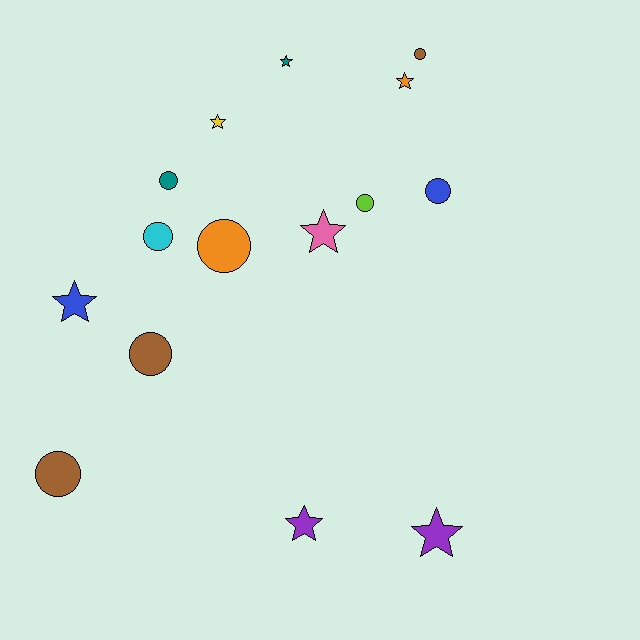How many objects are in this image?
There are 15 objects.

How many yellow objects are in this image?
There is 1 yellow object.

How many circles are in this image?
There are 8 circles.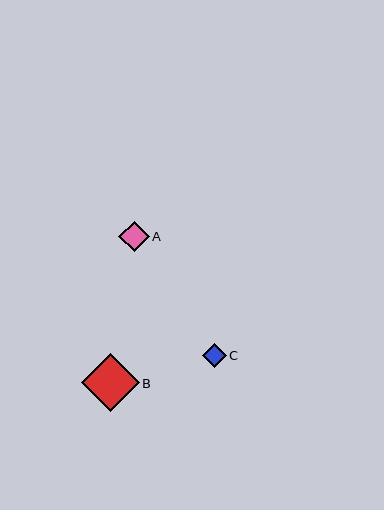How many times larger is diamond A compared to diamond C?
Diamond A is approximately 1.3 times the size of diamond C.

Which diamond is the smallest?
Diamond C is the smallest with a size of approximately 24 pixels.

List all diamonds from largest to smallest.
From largest to smallest: B, A, C.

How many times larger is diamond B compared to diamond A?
Diamond B is approximately 1.9 times the size of diamond A.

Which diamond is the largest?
Diamond B is the largest with a size of approximately 58 pixels.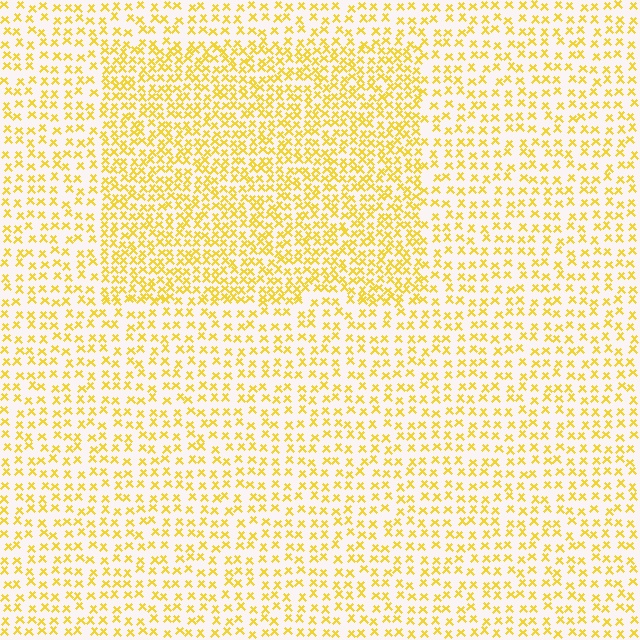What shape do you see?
I see a rectangle.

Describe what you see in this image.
The image contains small yellow elements arranged at two different densities. A rectangle-shaped region is visible where the elements are more densely packed than the surrounding area.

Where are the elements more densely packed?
The elements are more densely packed inside the rectangle boundary.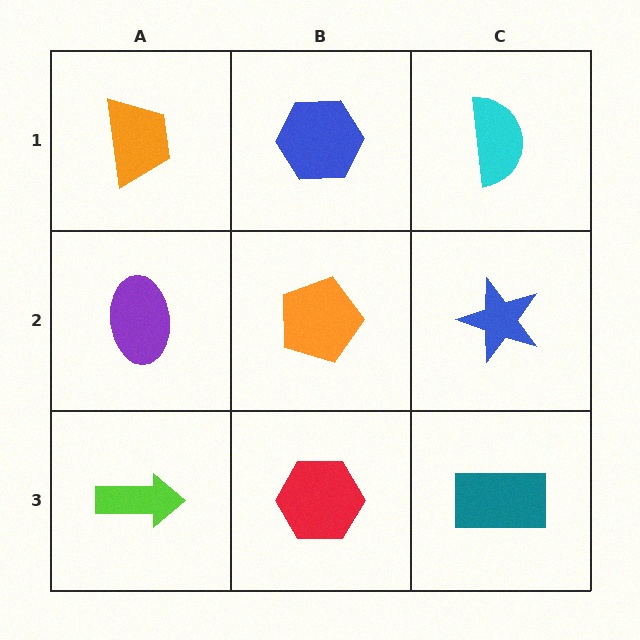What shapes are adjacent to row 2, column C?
A cyan semicircle (row 1, column C), a teal rectangle (row 3, column C), an orange pentagon (row 2, column B).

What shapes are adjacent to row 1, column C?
A blue star (row 2, column C), a blue hexagon (row 1, column B).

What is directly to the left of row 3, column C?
A red hexagon.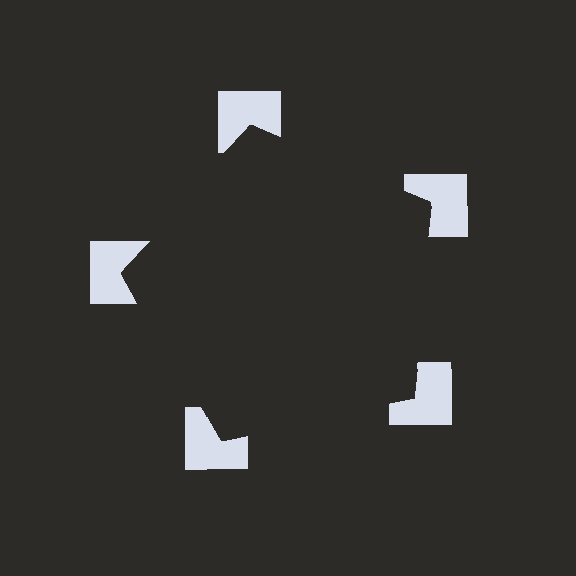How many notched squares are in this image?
There are 5 — one at each vertex of the illusory pentagon.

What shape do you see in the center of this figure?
An illusory pentagon — its edges are inferred from the aligned wedge cuts in the notched squares, not physically drawn.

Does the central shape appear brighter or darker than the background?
It typically appears slightly darker than the background, even though no actual brightness change is drawn.